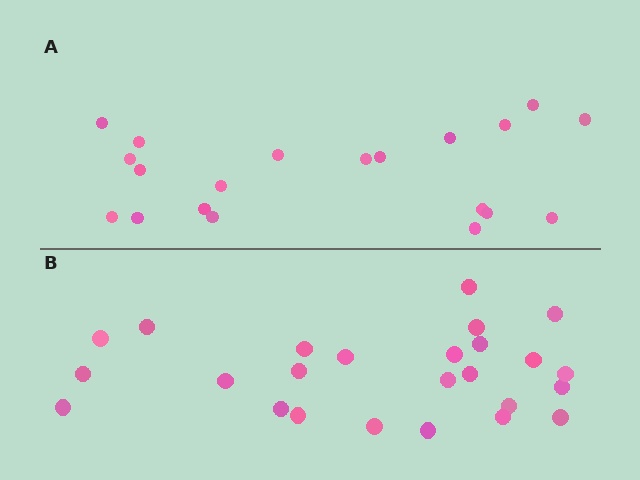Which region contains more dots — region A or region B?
Region B (the bottom region) has more dots.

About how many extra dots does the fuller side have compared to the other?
Region B has about 5 more dots than region A.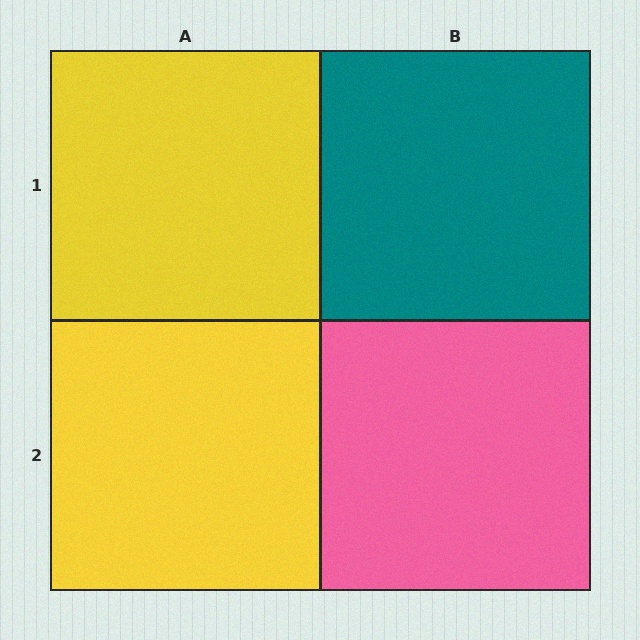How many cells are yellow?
2 cells are yellow.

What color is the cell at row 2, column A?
Yellow.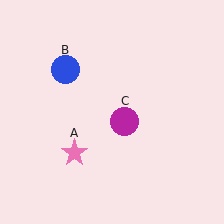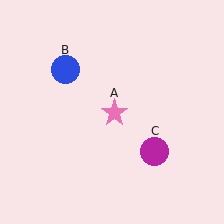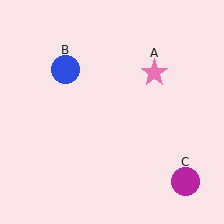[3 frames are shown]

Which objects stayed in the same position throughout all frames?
Blue circle (object B) remained stationary.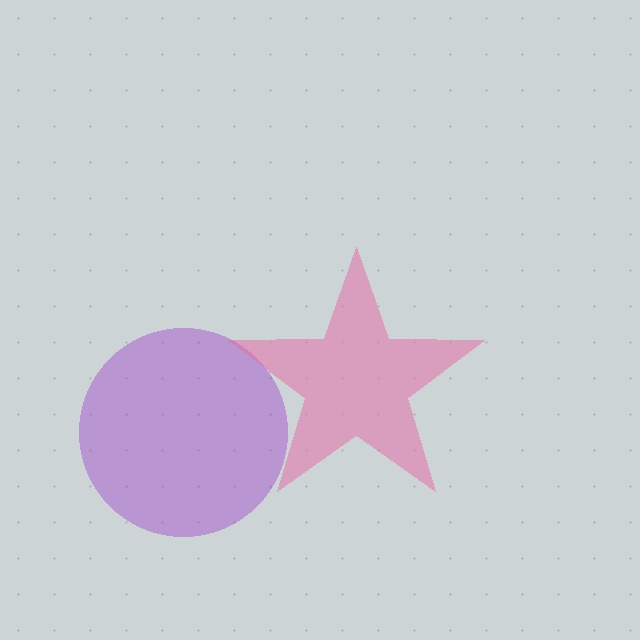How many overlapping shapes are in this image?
There are 2 overlapping shapes in the image.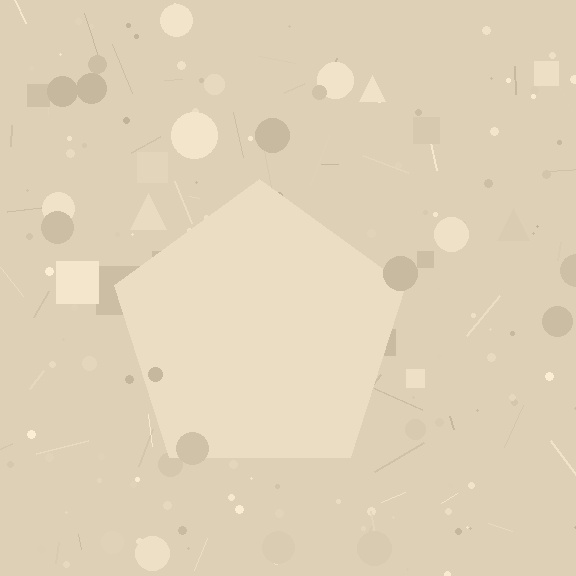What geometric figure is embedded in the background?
A pentagon is embedded in the background.